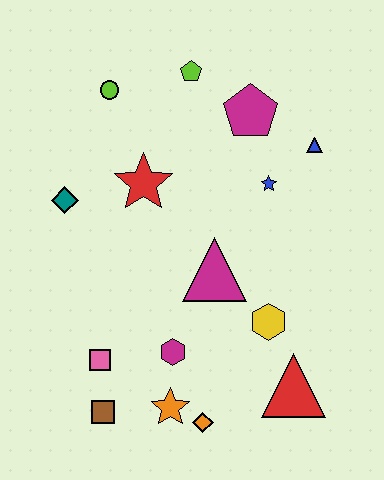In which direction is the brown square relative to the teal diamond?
The brown square is below the teal diamond.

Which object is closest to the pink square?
The brown square is closest to the pink square.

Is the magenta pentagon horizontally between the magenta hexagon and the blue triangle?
Yes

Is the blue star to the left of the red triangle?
Yes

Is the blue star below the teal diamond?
No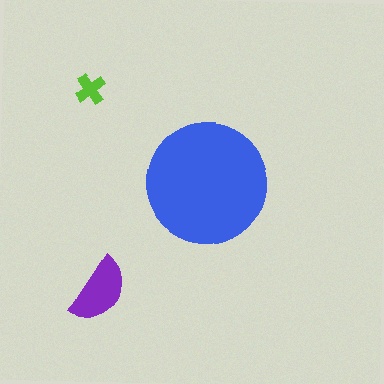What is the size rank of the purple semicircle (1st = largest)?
2nd.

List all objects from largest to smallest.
The blue circle, the purple semicircle, the lime cross.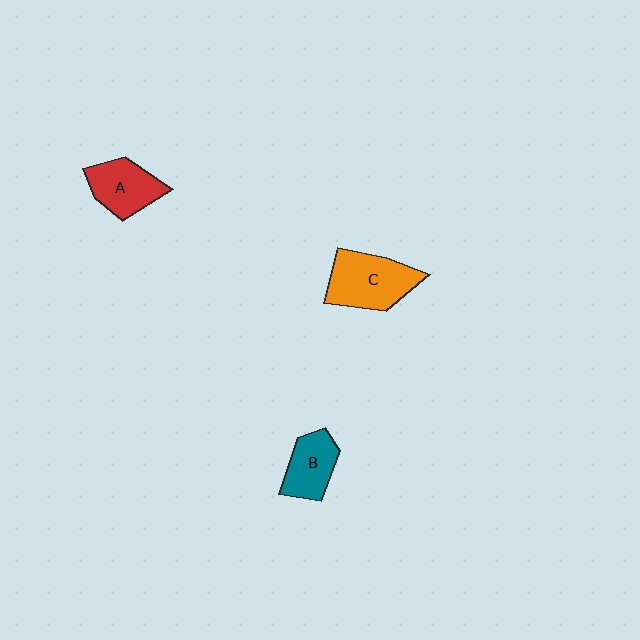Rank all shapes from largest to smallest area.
From largest to smallest: C (orange), A (red), B (teal).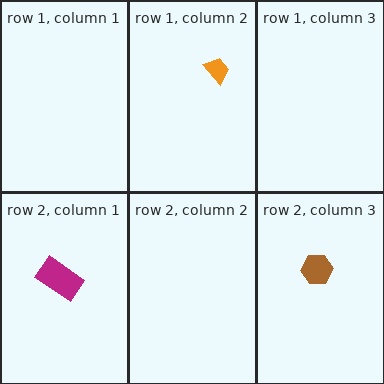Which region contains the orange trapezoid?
The row 1, column 2 region.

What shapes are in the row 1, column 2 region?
The orange trapezoid.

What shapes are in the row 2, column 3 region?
The brown hexagon.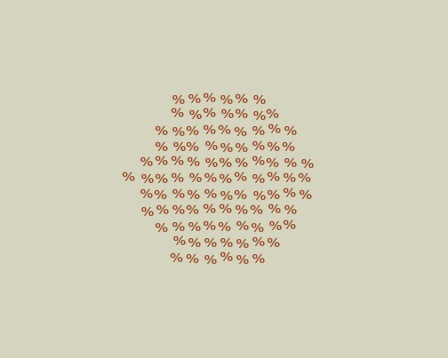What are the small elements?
The small elements are percent signs.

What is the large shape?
The large shape is a hexagon.